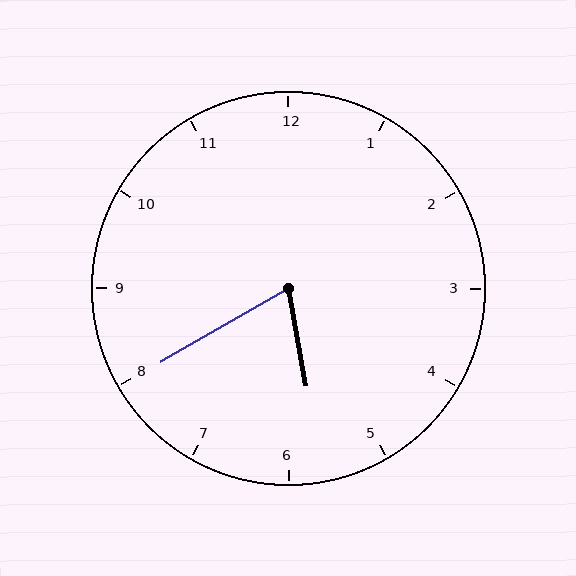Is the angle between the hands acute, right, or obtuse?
It is acute.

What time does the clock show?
5:40.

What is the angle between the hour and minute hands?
Approximately 70 degrees.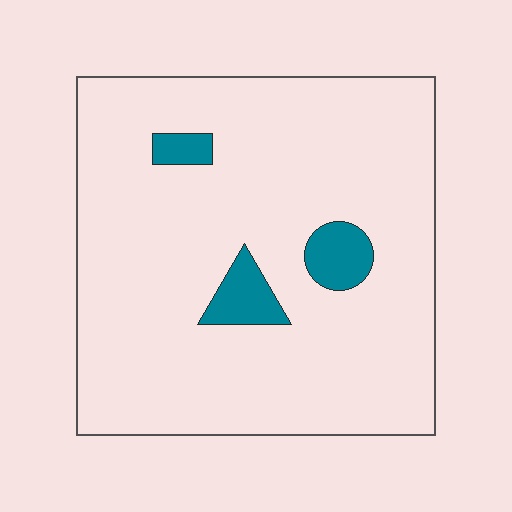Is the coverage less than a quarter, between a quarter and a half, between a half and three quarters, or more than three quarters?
Less than a quarter.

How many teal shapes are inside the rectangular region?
3.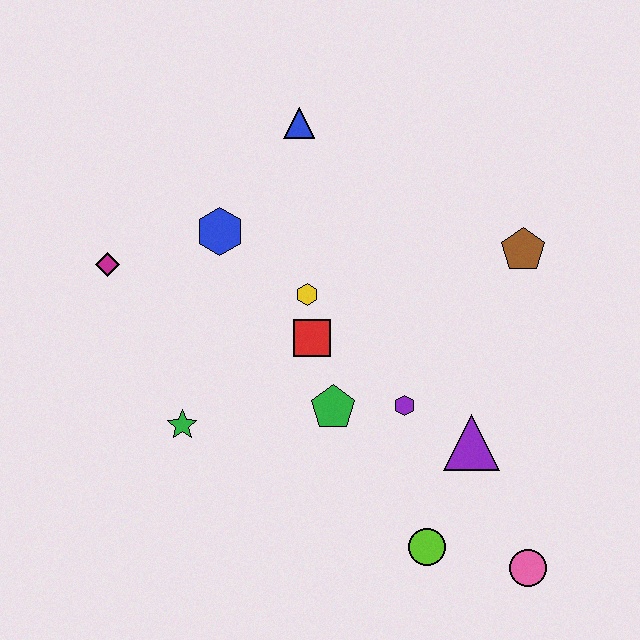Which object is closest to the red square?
The yellow hexagon is closest to the red square.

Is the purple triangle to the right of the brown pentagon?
No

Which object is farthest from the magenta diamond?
The pink circle is farthest from the magenta diamond.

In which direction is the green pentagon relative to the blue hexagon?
The green pentagon is below the blue hexagon.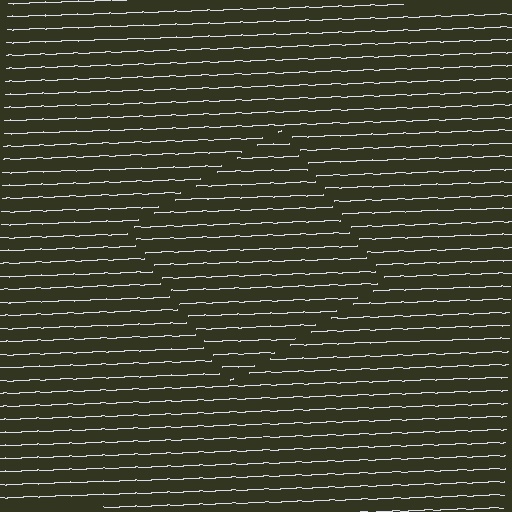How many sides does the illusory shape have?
4 sides — the line-ends trace a square.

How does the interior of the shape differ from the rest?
The interior of the shape contains the same grating, shifted by half a period — the contour is defined by the phase discontinuity where line-ends from the inner and outer gratings abut.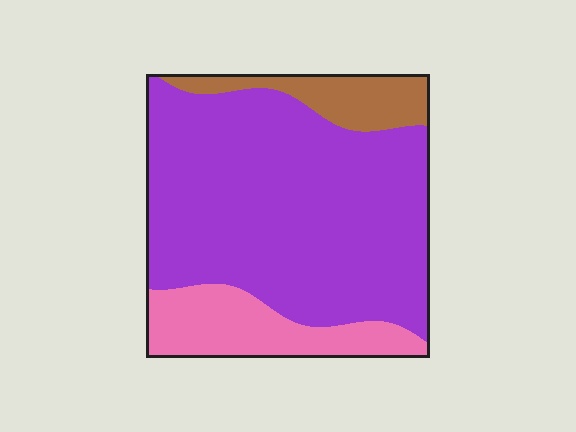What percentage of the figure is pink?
Pink takes up about one sixth (1/6) of the figure.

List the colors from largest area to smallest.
From largest to smallest: purple, pink, brown.